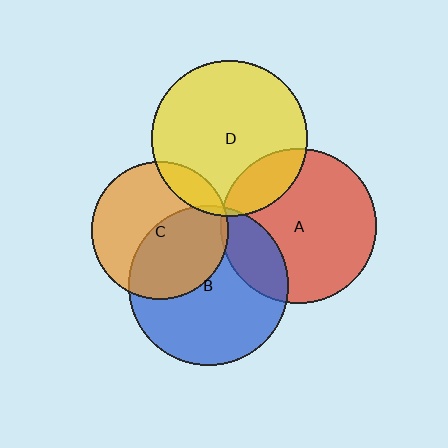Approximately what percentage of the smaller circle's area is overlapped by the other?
Approximately 15%.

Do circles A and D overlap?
Yes.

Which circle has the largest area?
Circle B (blue).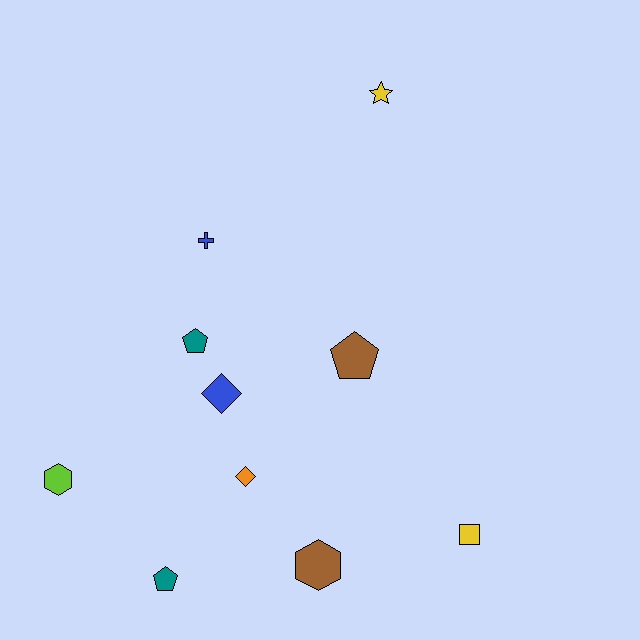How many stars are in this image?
There is 1 star.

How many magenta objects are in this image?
There are no magenta objects.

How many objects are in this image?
There are 10 objects.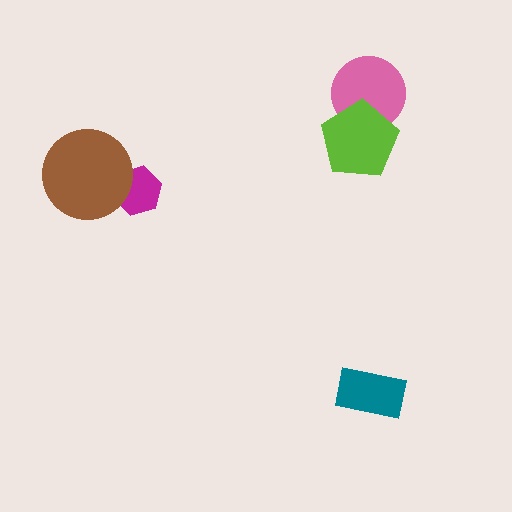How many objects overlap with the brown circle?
1 object overlaps with the brown circle.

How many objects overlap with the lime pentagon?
1 object overlaps with the lime pentagon.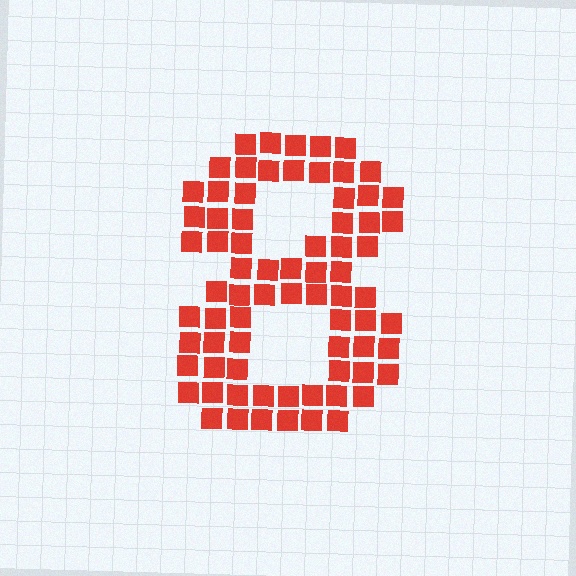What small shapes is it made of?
It is made of small squares.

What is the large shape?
The large shape is the digit 8.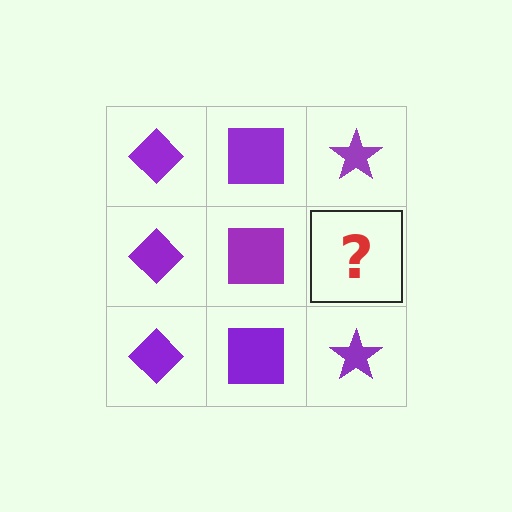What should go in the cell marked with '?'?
The missing cell should contain a purple star.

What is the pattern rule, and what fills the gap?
The rule is that each column has a consistent shape. The gap should be filled with a purple star.